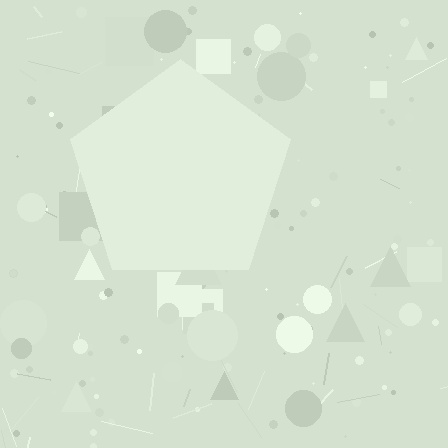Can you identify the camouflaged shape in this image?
The camouflaged shape is a pentagon.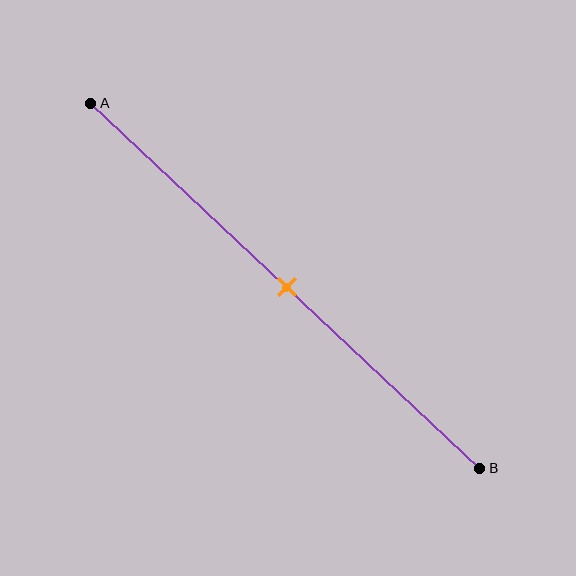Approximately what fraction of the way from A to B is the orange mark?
The orange mark is approximately 50% of the way from A to B.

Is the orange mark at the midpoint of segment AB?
Yes, the mark is approximately at the midpoint.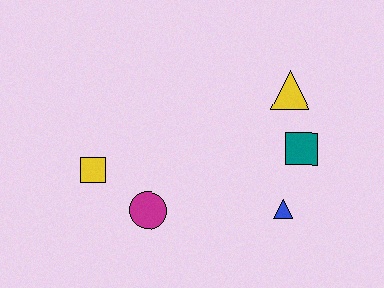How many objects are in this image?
There are 5 objects.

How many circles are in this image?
There is 1 circle.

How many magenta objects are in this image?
There is 1 magenta object.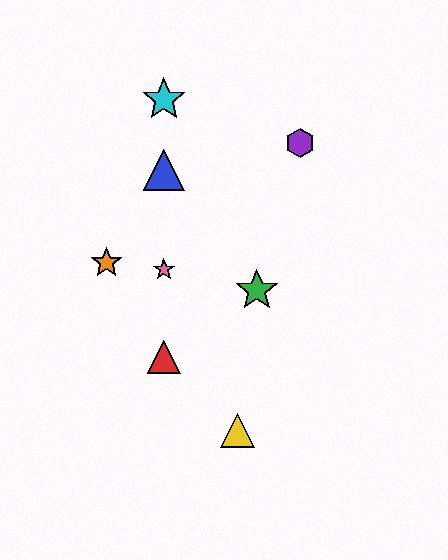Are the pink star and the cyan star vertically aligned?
Yes, both are at x≈164.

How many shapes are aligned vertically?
4 shapes (the red triangle, the blue triangle, the cyan star, the pink star) are aligned vertically.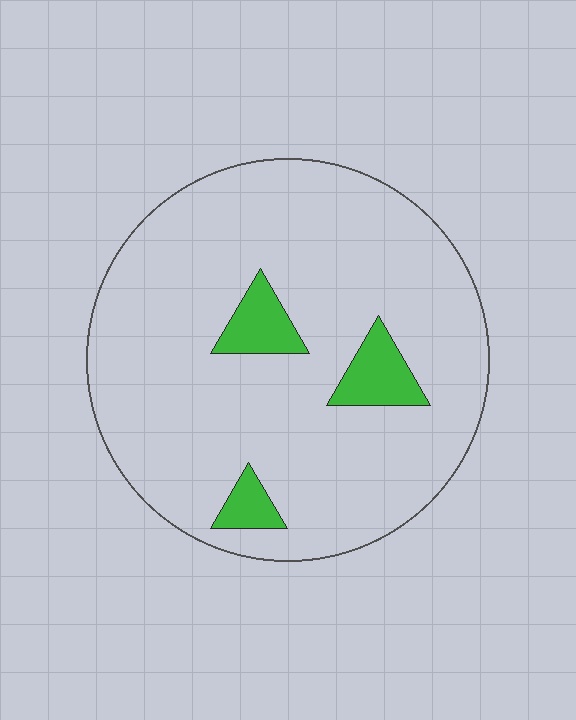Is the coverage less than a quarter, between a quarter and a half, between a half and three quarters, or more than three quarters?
Less than a quarter.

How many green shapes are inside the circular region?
3.